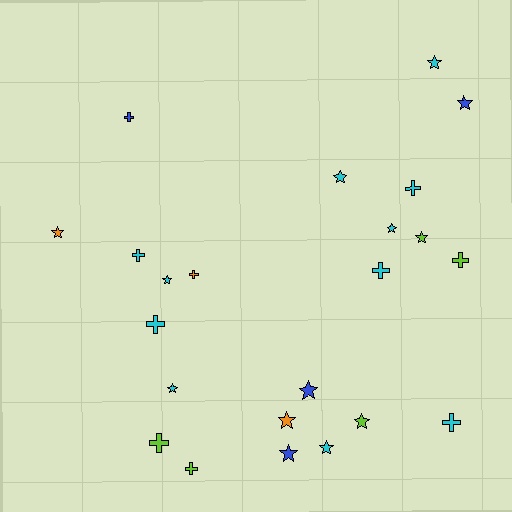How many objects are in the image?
There are 23 objects.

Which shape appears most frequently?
Star, with 13 objects.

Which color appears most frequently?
Cyan, with 11 objects.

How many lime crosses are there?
There are 3 lime crosses.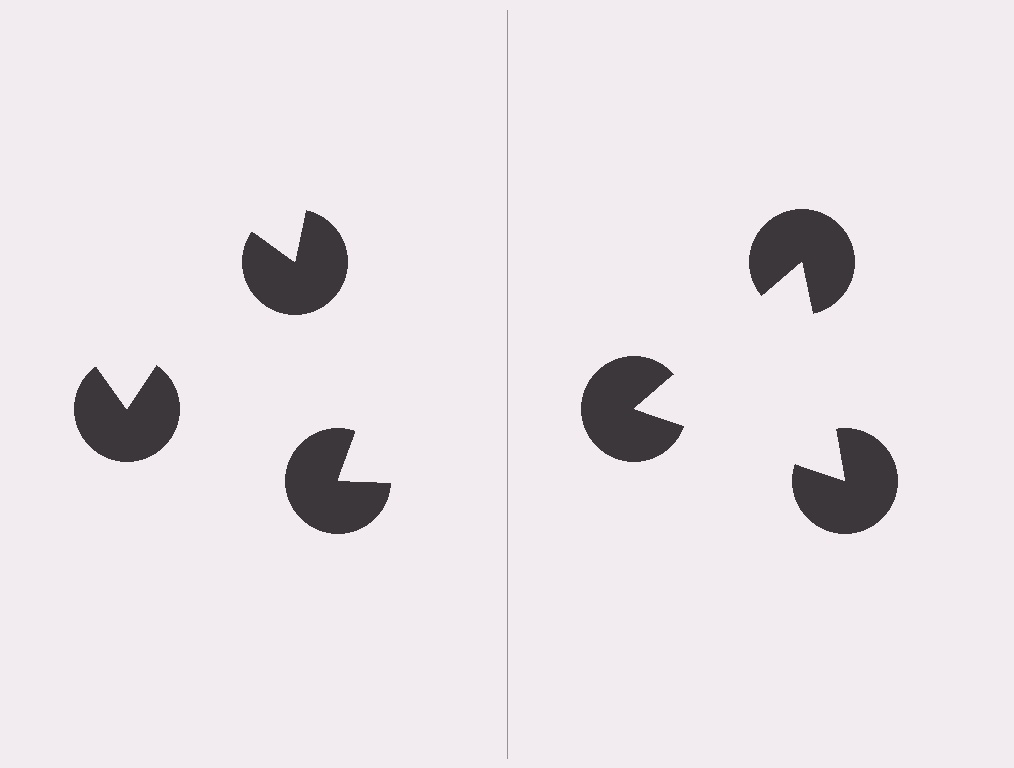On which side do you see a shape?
An illusory triangle appears on the right side. On the left side the wedge cuts are rotated, so no coherent shape forms.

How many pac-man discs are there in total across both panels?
6 — 3 on each side.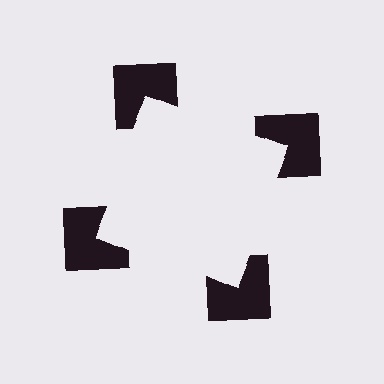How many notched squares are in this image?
There are 4 — one at each vertex of the illusory square.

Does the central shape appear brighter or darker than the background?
It typically appears slightly brighter than the background, even though no actual brightness change is drawn.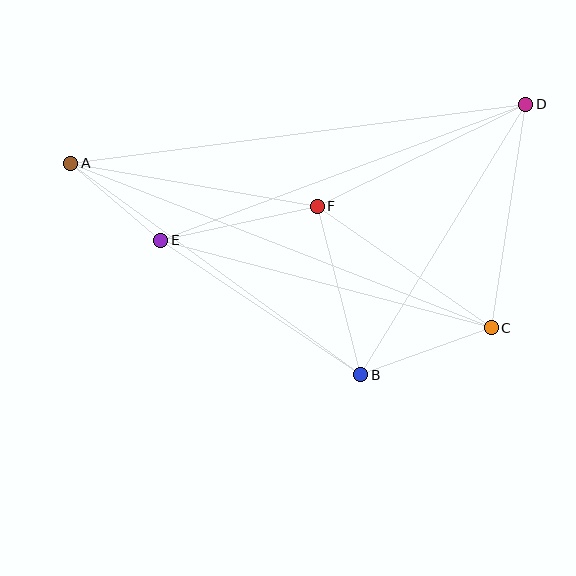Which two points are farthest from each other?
Points A and D are farthest from each other.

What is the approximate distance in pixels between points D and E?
The distance between D and E is approximately 389 pixels.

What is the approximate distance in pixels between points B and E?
The distance between B and E is approximately 241 pixels.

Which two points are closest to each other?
Points A and E are closest to each other.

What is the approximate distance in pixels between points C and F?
The distance between C and F is approximately 212 pixels.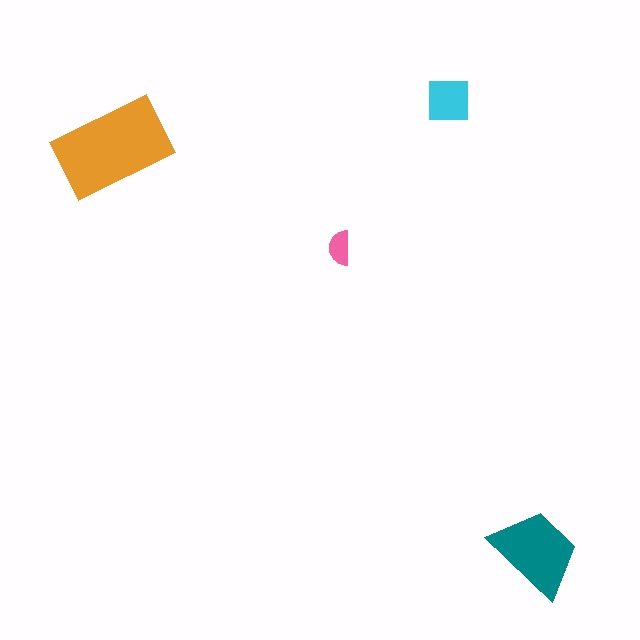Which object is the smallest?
The pink semicircle.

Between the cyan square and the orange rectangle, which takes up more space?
The orange rectangle.